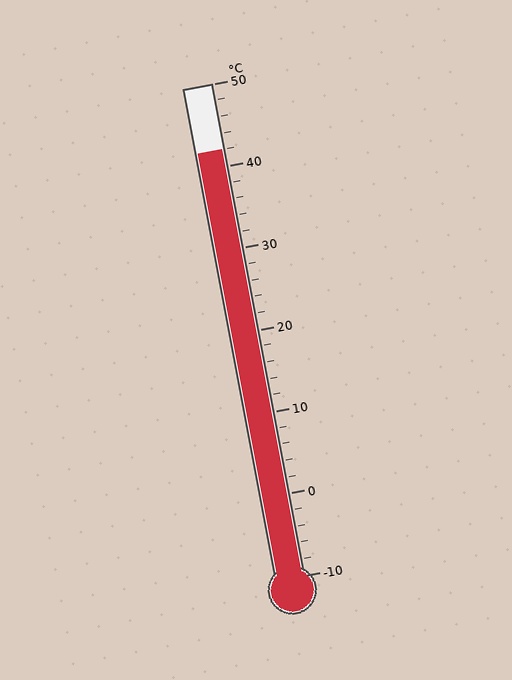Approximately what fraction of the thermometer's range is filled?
The thermometer is filled to approximately 85% of its range.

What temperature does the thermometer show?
The thermometer shows approximately 42°C.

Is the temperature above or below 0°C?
The temperature is above 0°C.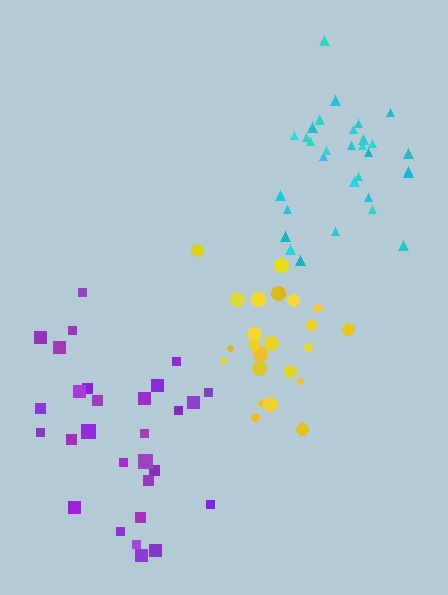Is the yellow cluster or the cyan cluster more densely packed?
Cyan.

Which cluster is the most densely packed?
Cyan.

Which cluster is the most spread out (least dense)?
Purple.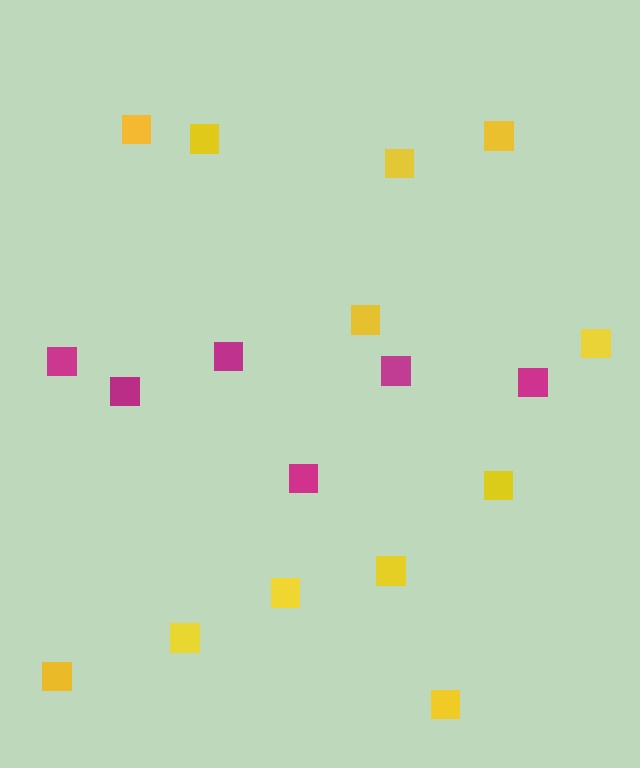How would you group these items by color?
There are 2 groups: one group of yellow squares (12) and one group of magenta squares (6).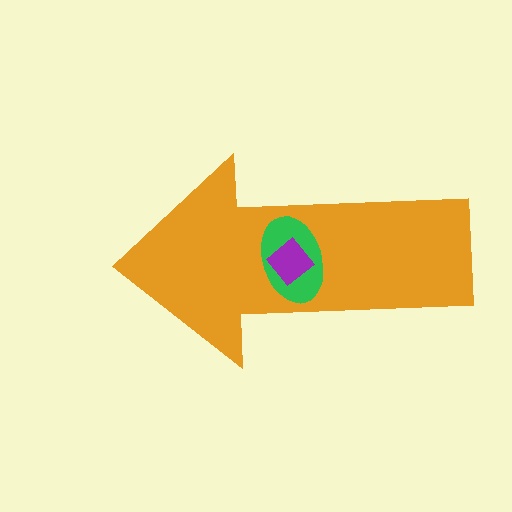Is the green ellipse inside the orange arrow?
Yes.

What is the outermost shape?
The orange arrow.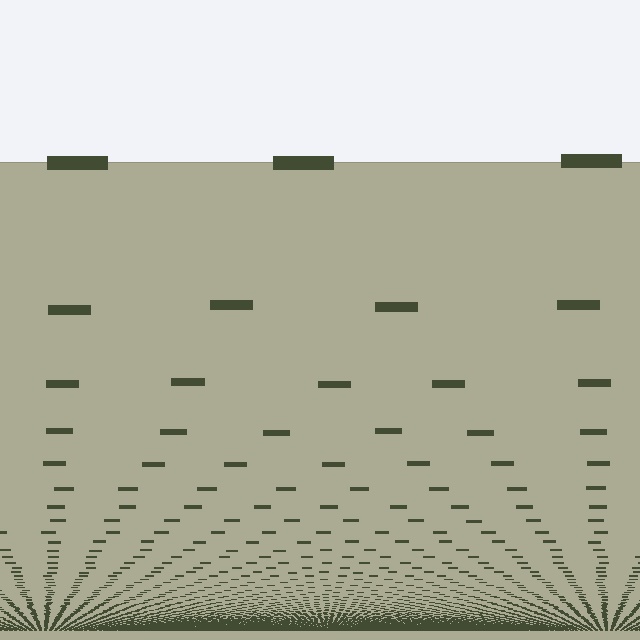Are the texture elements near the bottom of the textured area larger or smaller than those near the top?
Smaller. The gradient is inverted — elements near the bottom are smaller and denser.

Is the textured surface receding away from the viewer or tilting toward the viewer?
The surface appears to tilt toward the viewer. Texture elements get larger and sparser toward the top.